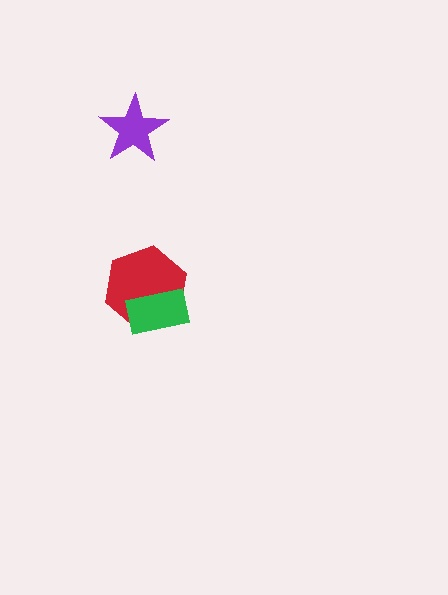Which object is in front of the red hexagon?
The green rectangle is in front of the red hexagon.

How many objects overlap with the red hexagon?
1 object overlaps with the red hexagon.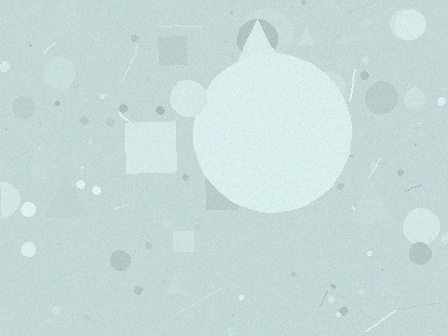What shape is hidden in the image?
A circle is hidden in the image.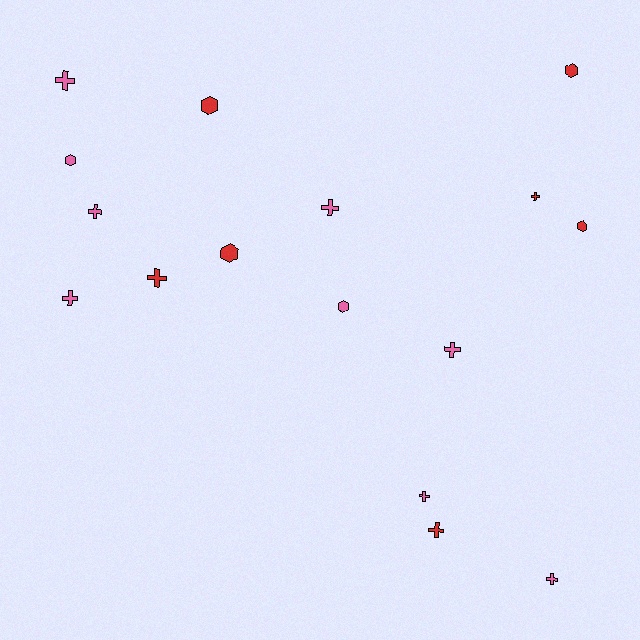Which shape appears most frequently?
Cross, with 10 objects.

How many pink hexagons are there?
There are 2 pink hexagons.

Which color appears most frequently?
Pink, with 9 objects.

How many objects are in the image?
There are 16 objects.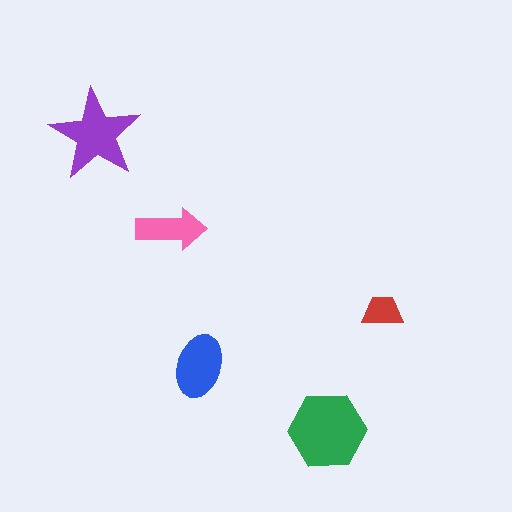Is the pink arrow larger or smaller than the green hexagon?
Smaller.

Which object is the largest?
The green hexagon.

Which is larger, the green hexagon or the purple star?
The green hexagon.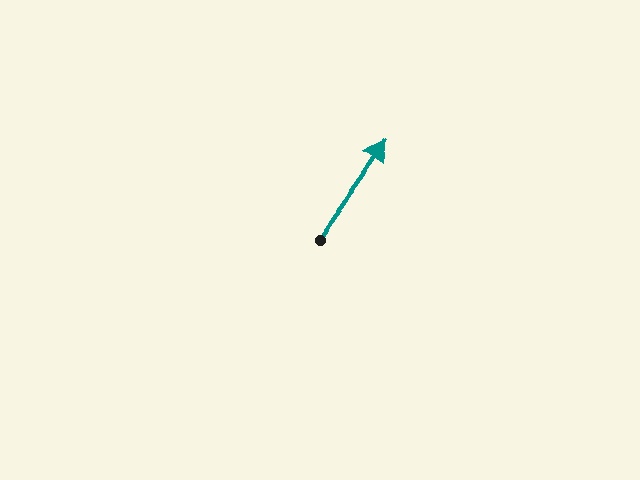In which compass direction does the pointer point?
Northeast.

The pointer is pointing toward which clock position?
Roughly 1 o'clock.